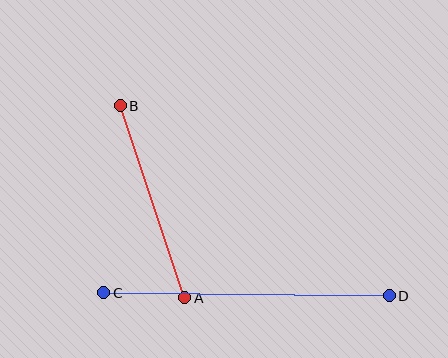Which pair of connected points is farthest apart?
Points C and D are farthest apart.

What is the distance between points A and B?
The distance is approximately 203 pixels.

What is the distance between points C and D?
The distance is approximately 286 pixels.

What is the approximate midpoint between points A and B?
The midpoint is at approximately (152, 202) pixels.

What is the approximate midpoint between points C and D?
The midpoint is at approximately (247, 294) pixels.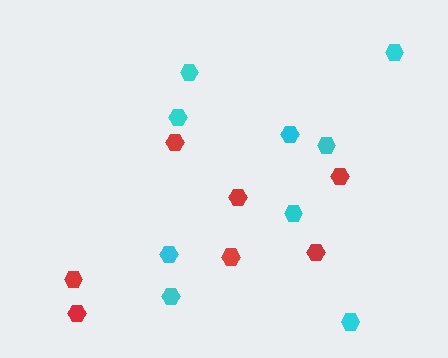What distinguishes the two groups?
There are 2 groups: one group of red hexagons (7) and one group of cyan hexagons (9).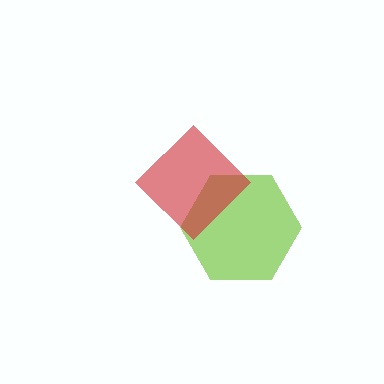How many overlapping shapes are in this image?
There are 2 overlapping shapes in the image.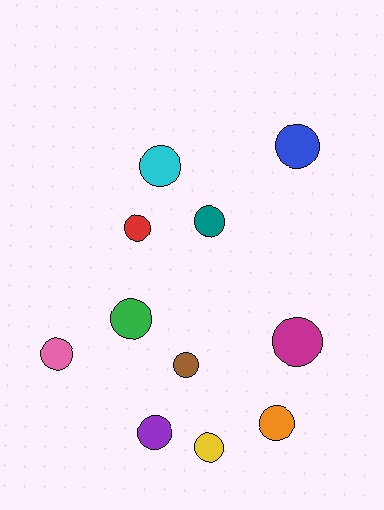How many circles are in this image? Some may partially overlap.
There are 11 circles.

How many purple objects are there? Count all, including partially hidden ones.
There is 1 purple object.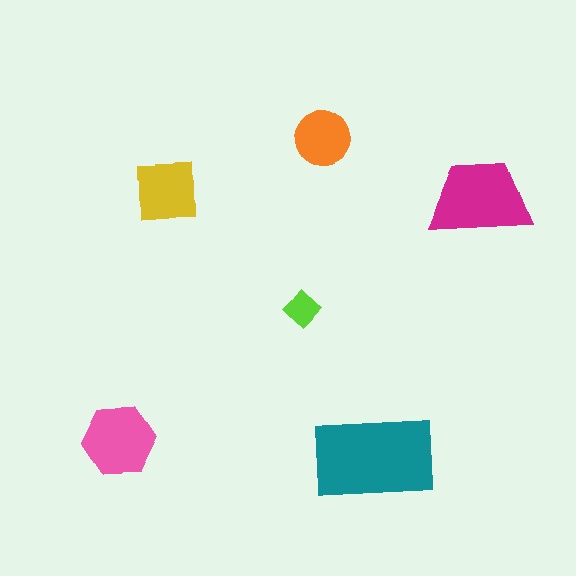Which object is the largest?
The teal rectangle.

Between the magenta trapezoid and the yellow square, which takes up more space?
The magenta trapezoid.